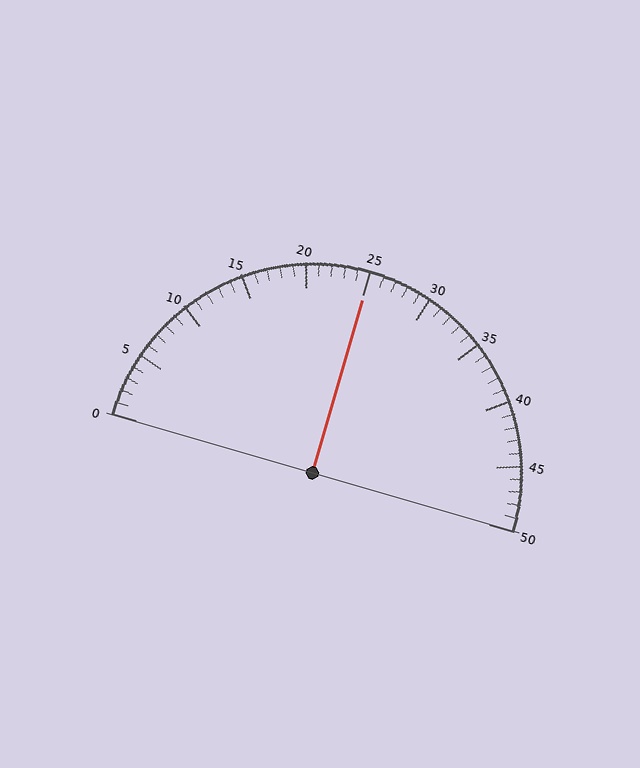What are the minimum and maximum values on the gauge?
The gauge ranges from 0 to 50.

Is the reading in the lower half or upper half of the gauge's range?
The reading is in the upper half of the range (0 to 50).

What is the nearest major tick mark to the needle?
The nearest major tick mark is 25.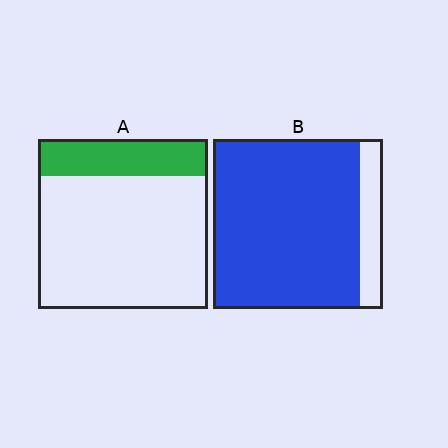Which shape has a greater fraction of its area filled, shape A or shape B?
Shape B.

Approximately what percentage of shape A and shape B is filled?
A is approximately 20% and B is approximately 85%.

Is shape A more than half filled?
No.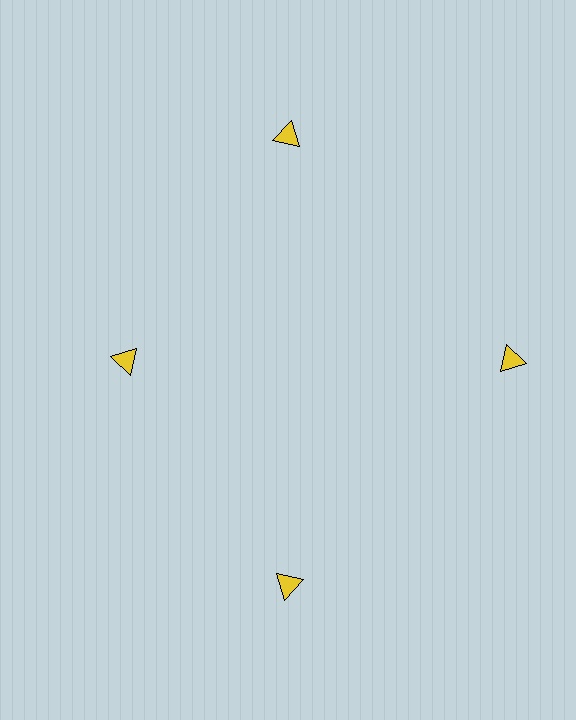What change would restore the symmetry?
The symmetry would be restored by moving it outward, back onto the ring so that all 4 triangles sit at equal angles and equal distance from the center.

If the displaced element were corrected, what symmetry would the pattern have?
It would have 4-fold rotational symmetry — the pattern would map onto itself every 90 degrees.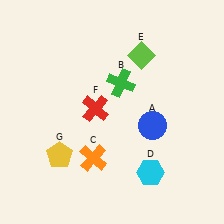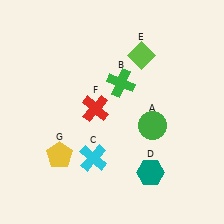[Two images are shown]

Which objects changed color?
A changed from blue to green. C changed from orange to cyan. D changed from cyan to teal.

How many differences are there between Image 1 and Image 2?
There are 3 differences between the two images.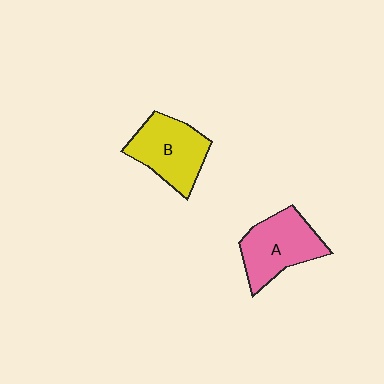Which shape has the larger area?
Shape A (pink).